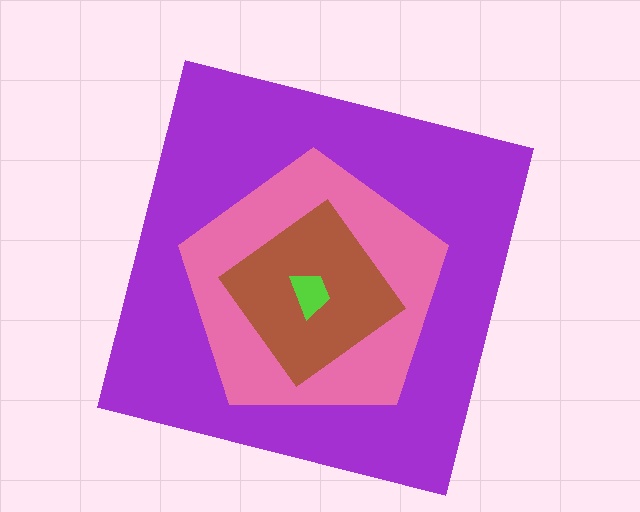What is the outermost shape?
The purple square.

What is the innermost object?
The lime trapezoid.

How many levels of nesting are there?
4.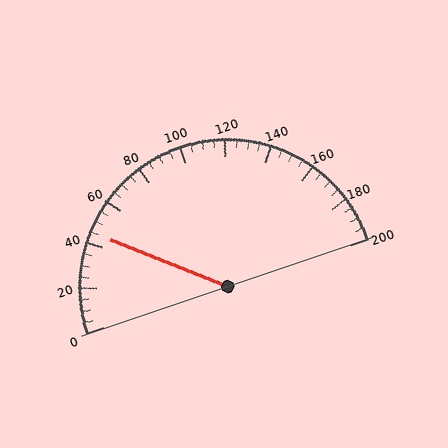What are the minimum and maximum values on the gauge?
The gauge ranges from 0 to 200.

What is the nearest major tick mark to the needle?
The nearest major tick mark is 40.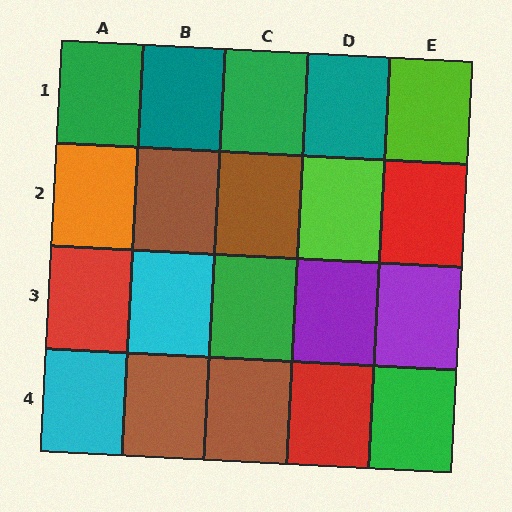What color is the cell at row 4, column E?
Green.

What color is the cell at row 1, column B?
Teal.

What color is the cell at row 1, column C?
Green.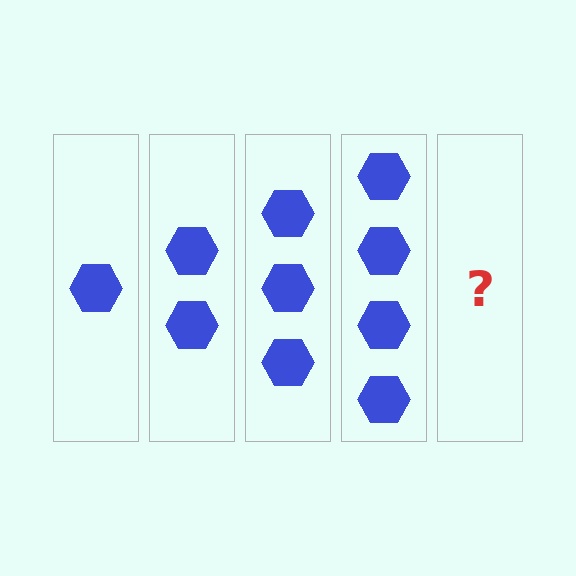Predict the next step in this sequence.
The next step is 5 hexagons.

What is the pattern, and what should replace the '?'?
The pattern is that each step adds one more hexagon. The '?' should be 5 hexagons.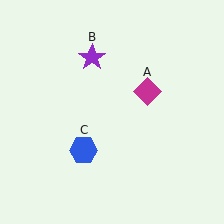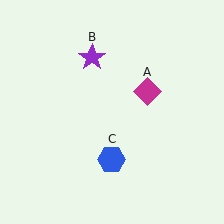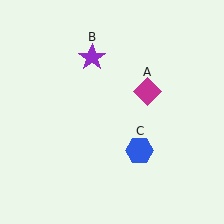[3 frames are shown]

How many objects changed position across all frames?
1 object changed position: blue hexagon (object C).